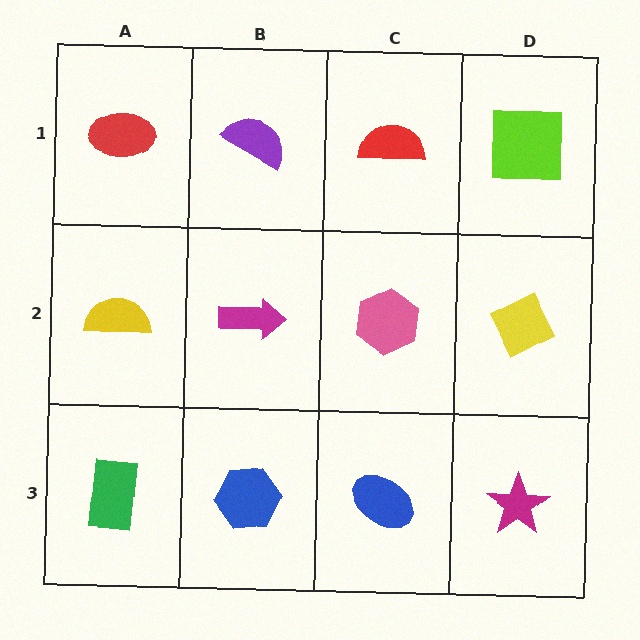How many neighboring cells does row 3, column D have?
2.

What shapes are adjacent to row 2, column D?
A lime square (row 1, column D), a magenta star (row 3, column D), a pink hexagon (row 2, column C).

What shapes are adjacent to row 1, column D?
A yellow diamond (row 2, column D), a red semicircle (row 1, column C).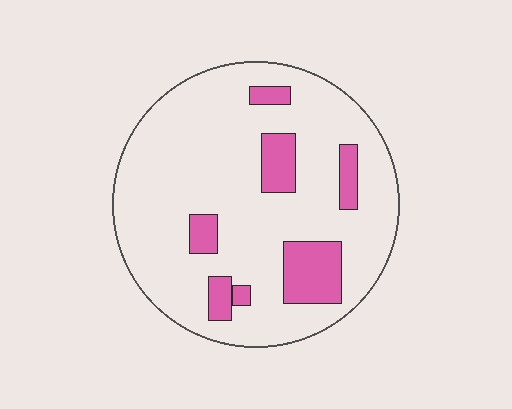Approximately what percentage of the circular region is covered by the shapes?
Approximately 15%.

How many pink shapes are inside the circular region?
7.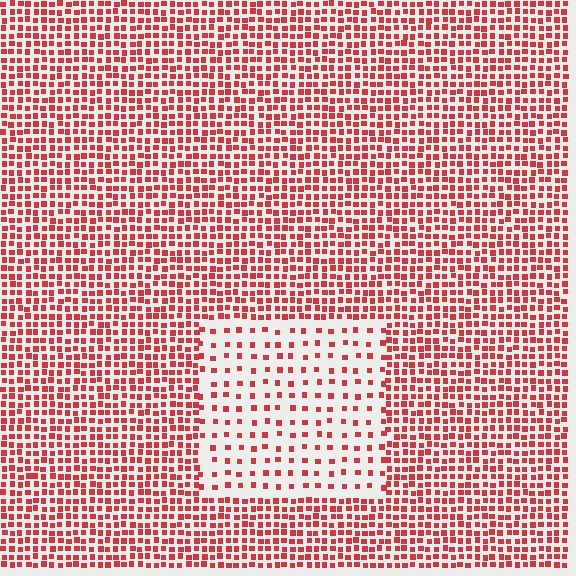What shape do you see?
I see a rectangle.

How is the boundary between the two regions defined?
The boundary is defined by a change in element density (approximately 2.6x ratio). All elements are the same color, size, and shape.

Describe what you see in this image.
The image contains small red elements arranged at two different densities. A rectangle-shaped region is visible where the elements are less densely packed than the surrounding area.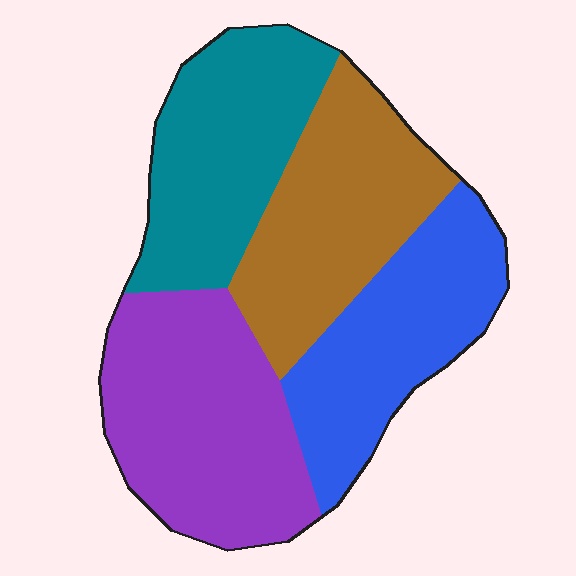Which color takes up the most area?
Purple, at roughly 30%.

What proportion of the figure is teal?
Teal takes up about one quarter (1/4) of the figure.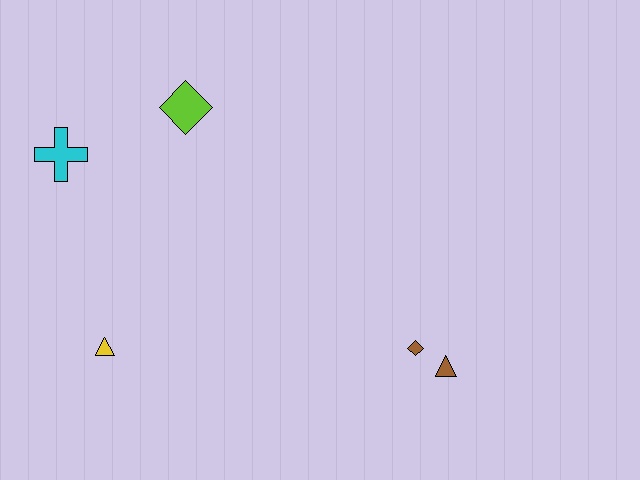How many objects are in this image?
There are 5 objects.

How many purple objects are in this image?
There are no purple objects.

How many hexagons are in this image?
There are no hexagons.